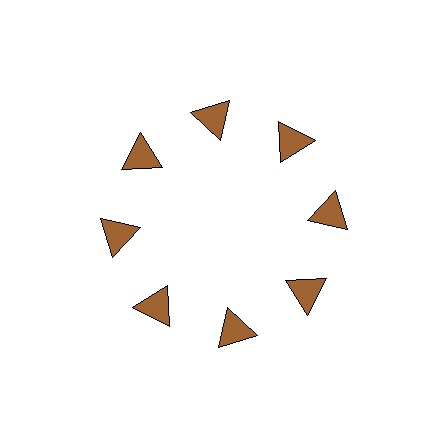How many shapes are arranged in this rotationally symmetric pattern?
There are 8 shapes, arranged in 8 groups of 1.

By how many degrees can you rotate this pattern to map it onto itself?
The pattern maps onto itself every 45 degrees of rotation.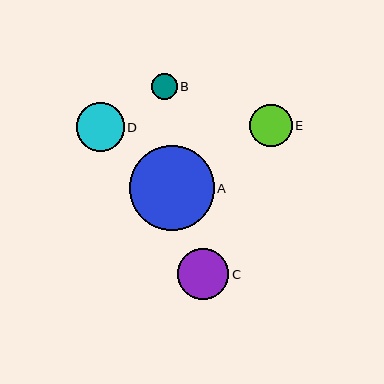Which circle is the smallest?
Circle B is the smallest with a size of approximately 26 pixels.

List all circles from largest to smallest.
From largest to smallest: A, C, D, E, B.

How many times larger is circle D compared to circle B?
Circle D is approximately 1.9 times the size of circle B.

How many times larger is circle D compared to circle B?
Circle D is approximately 1.9 times the size of circle B.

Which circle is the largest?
Circle A is the largest with a size of approximately 85 pixels.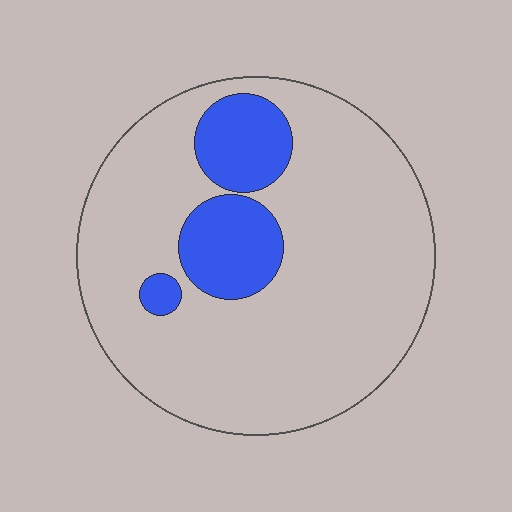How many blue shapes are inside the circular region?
3.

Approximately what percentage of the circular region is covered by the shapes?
Approximately 20%.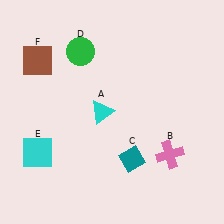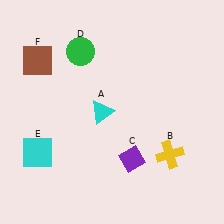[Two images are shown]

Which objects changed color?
B changed from pink to yellow. C changed from teal to purple.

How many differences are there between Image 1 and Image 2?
There are 2 differences between the two images.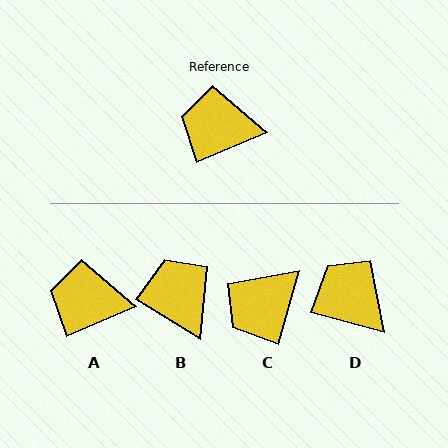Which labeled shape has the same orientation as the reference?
A.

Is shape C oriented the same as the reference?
No, it is off by about 51 degrees.